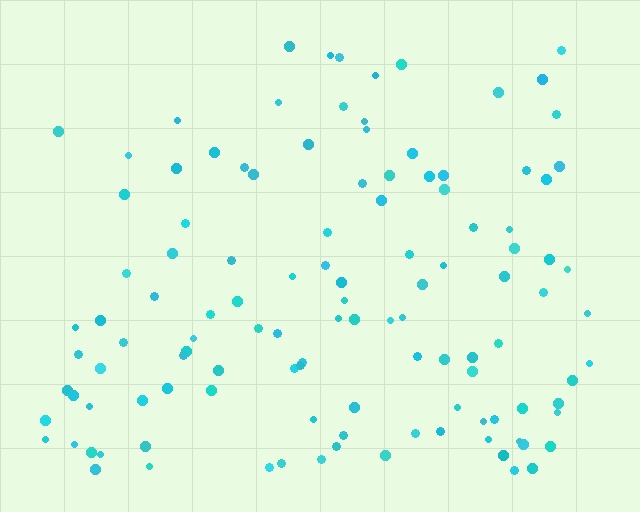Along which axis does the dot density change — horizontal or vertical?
Vertical.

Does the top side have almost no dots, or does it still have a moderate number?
Still a moderate number, just noticeably fewer than the bottom.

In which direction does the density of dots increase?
From top to bottom, with the bottom side densest.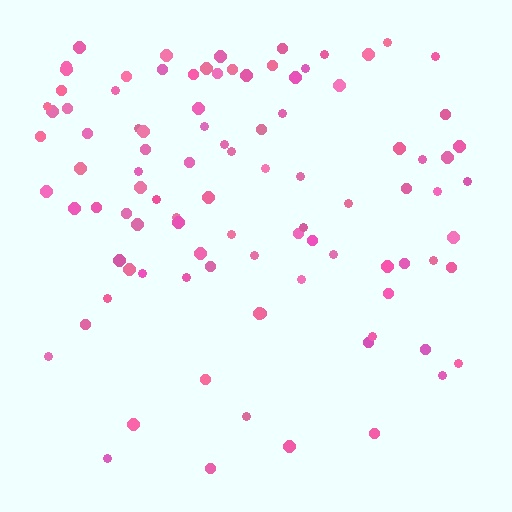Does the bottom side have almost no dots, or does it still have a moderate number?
Still a moderate number, just noticeably fewer than the top.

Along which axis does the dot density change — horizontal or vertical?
Vertical.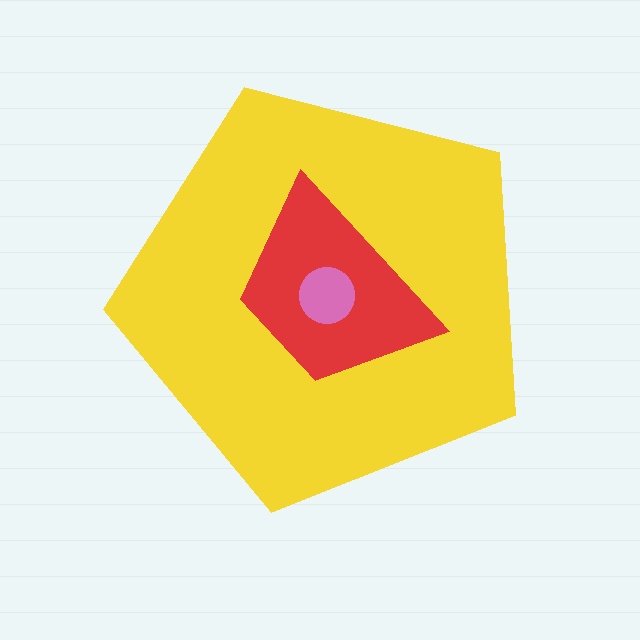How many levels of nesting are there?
3.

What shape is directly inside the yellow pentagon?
The red trapezoid.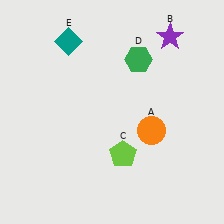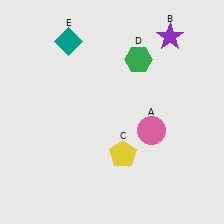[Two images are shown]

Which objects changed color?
A changed from orange to pink. C changed from lime to yellow.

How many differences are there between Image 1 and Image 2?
There are 2 differences between the two images.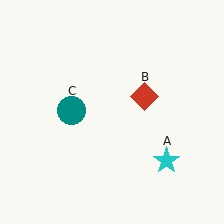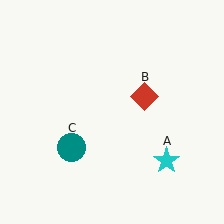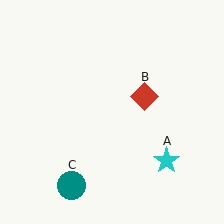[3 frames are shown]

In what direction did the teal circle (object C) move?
The teal circle (object C) moved down.